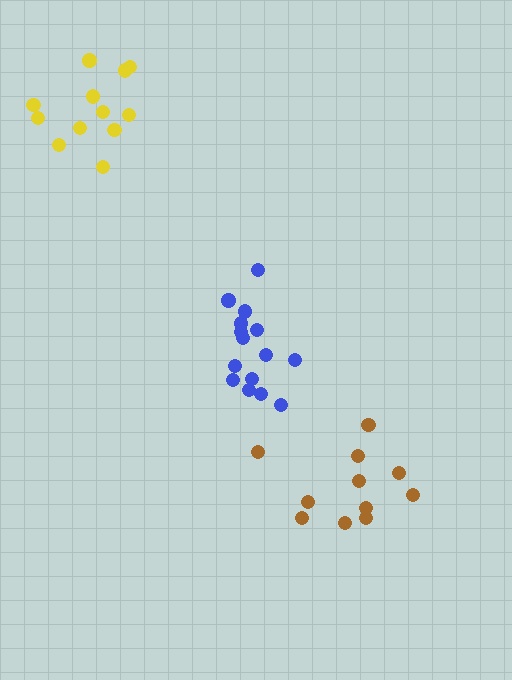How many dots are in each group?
Group 1: 15 dots, Group 2: 12 dots, Group 3: 11 dots (38 total).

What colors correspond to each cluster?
The clusters are colored: blue, yellow, brown.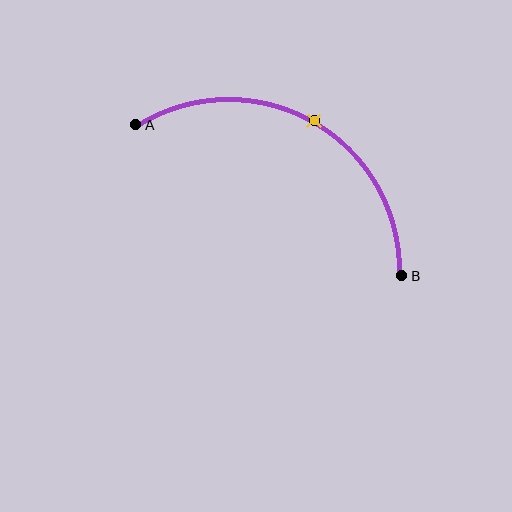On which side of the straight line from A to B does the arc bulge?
The arc bulges above the straight line connecting A and B.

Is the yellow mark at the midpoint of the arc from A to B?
Yes. The yellow mark lies on the arc at equal arc-length from both A and B — it is the arc midpoint.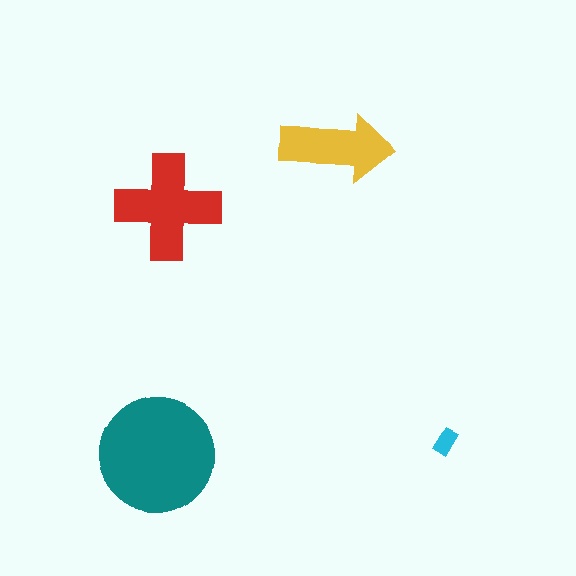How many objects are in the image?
There are 4 objects in the image.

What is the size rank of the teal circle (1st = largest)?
1st.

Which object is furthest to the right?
The cyan rectangle is rightmost.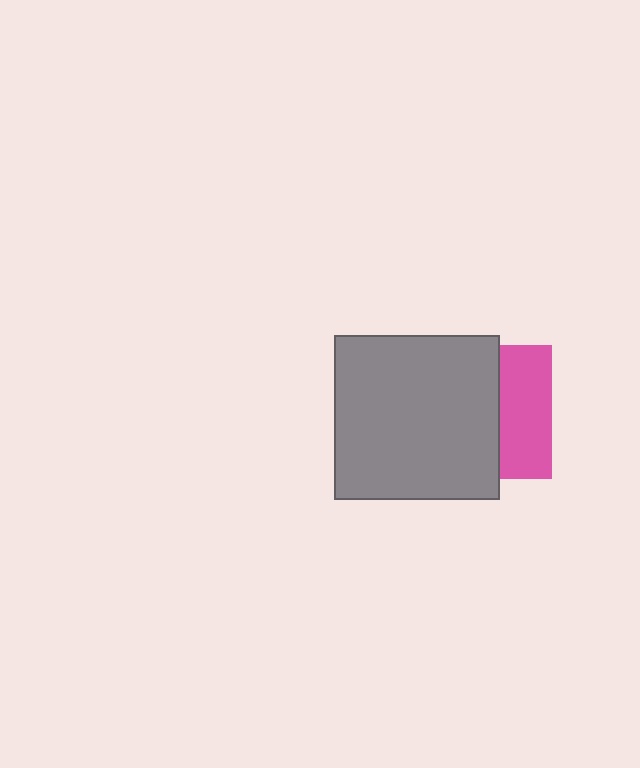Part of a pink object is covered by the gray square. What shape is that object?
It is a square.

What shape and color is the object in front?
The object in front is a gray square.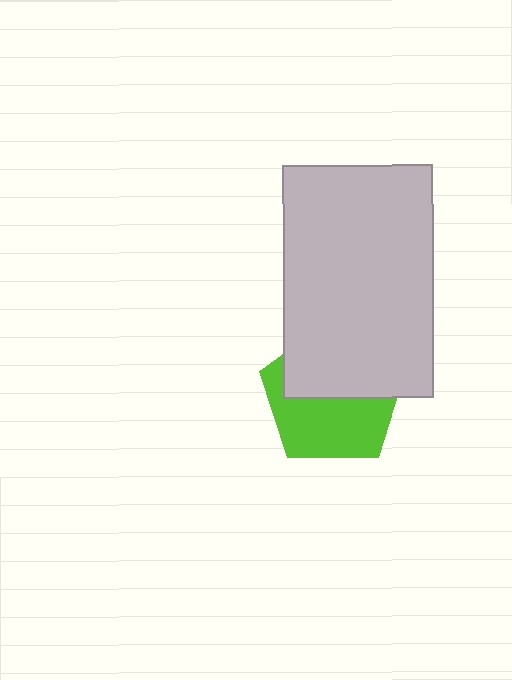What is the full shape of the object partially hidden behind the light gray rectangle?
The partially hidden object is a lime pentagon.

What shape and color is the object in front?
The object in front is a light gray rectangle.